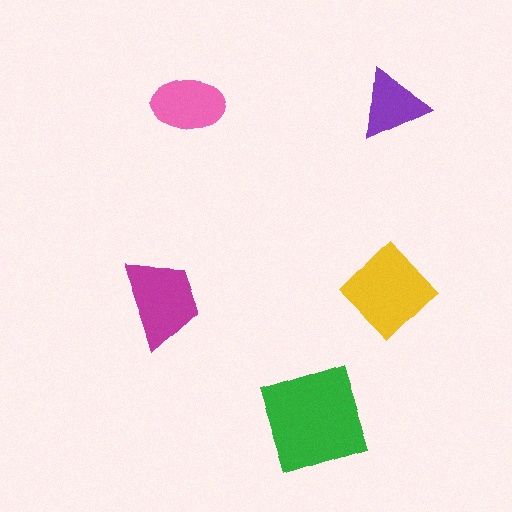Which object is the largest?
The green square.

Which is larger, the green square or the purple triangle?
The green square.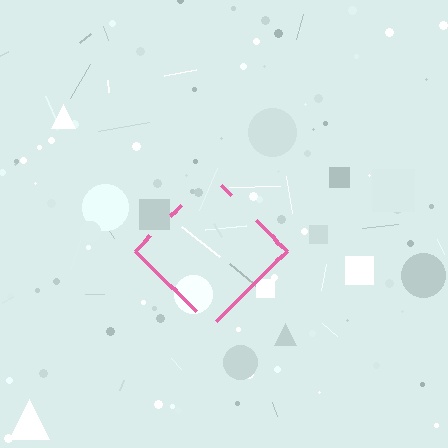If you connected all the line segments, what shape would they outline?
They would outline a diamond.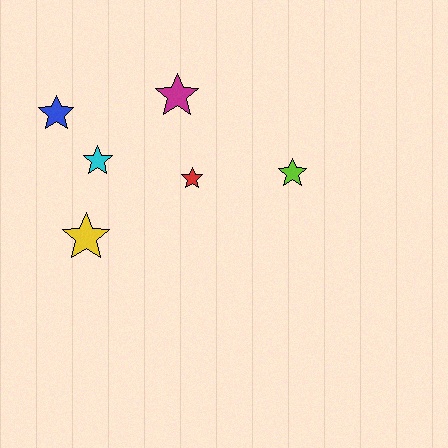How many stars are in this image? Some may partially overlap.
There are 6 stars.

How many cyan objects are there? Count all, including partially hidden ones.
There is 1 cyan object.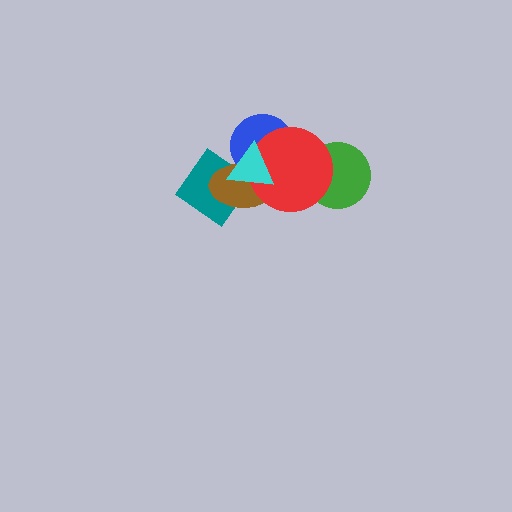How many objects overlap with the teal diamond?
3 objects overlap with the teal diamond.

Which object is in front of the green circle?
The red circle is in front of the green circle.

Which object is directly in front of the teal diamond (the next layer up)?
The blue circle is directly in front of the teal diamond.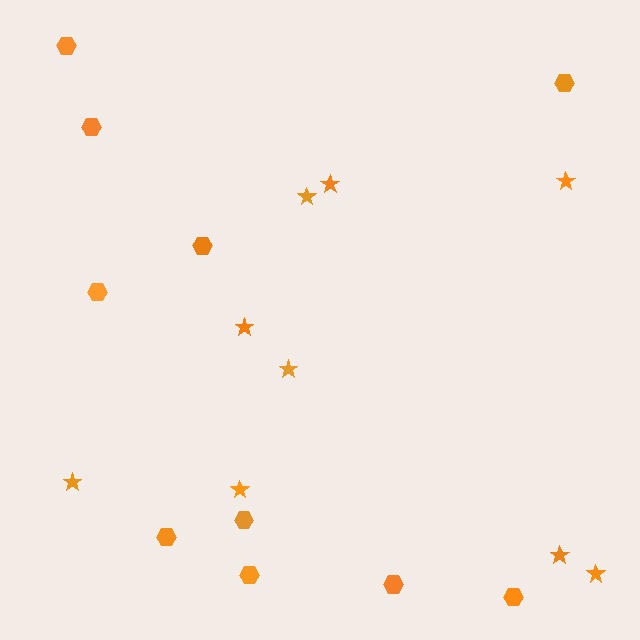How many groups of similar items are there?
There are 2 groups: one group of hexagons (10) and one group of stars (9).